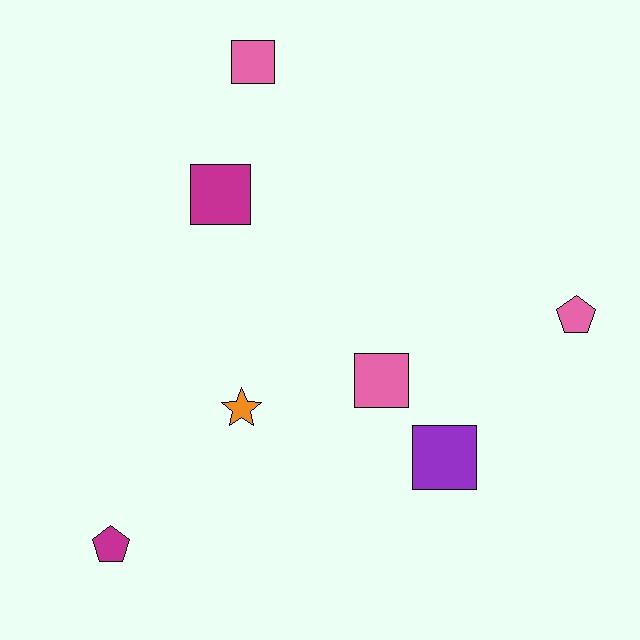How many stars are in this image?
There is 1 star.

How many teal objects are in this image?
There are no teal objects.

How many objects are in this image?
There are 7 objects.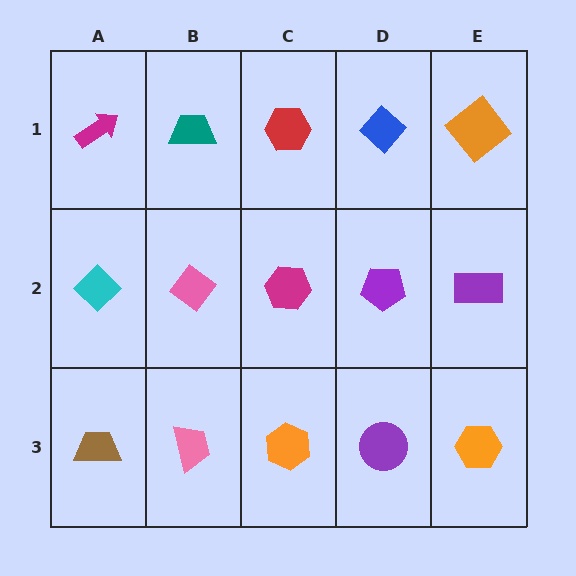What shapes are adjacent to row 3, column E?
A purple rectangle (row 2, column E), a purple circle (row 3, column D).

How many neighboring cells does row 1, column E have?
2.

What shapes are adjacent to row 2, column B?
A teal trapezoid (row 1, column B), a pink trapezoid (row 3, column B), a cyan diamond (row 2, column A), a magenta hexagon (row 2, column C).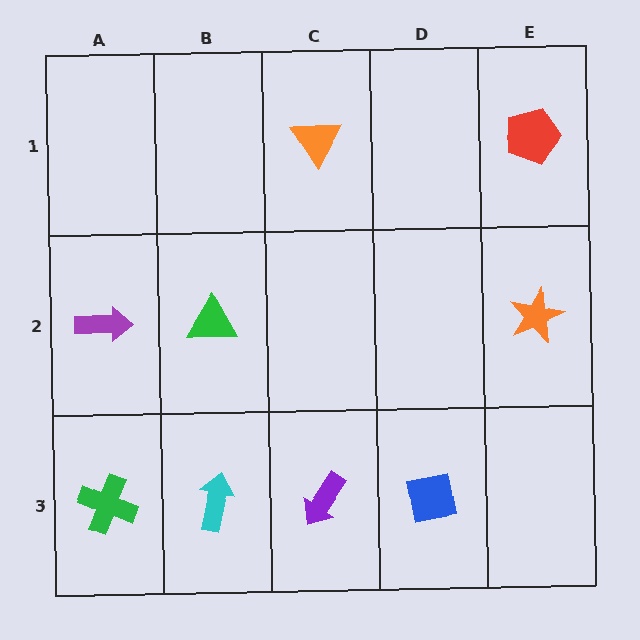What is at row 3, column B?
A cyan arrow.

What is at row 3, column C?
A purple arrow.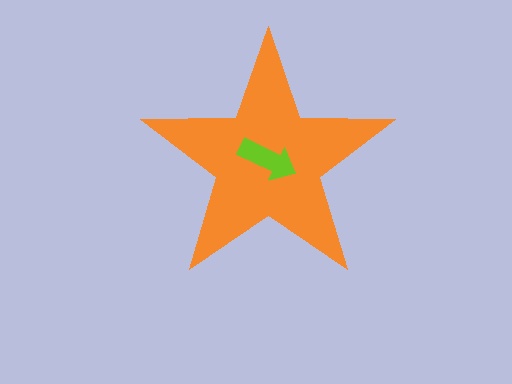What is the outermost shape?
The orange star.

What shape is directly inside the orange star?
The lime arrow.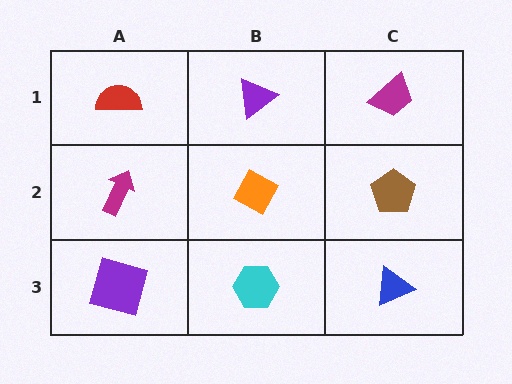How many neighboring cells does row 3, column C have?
2.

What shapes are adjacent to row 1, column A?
A magenta arrow (row 2, column A), a purple triangle (row 1, column B).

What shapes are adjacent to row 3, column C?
A brown pentagon (row 2, column C), a cyan hexagon (row 3, column B).